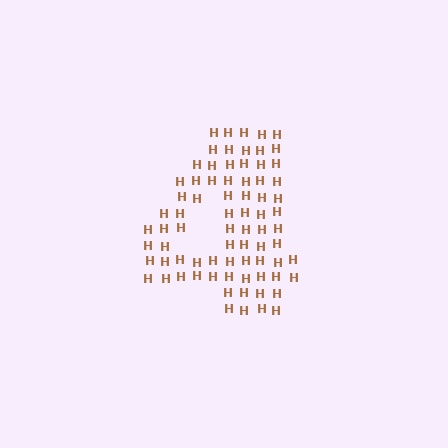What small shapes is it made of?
It is made of small letter H's.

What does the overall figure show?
The overall figure shows the digit 4.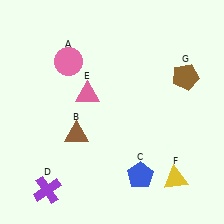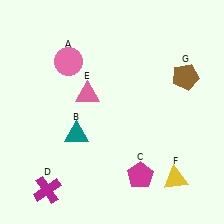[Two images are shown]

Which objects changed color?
B changed from brown to teal. C changed from blue to magenta. D changed from purple to magenta.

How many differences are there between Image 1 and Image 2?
There are 3 differences between the two images.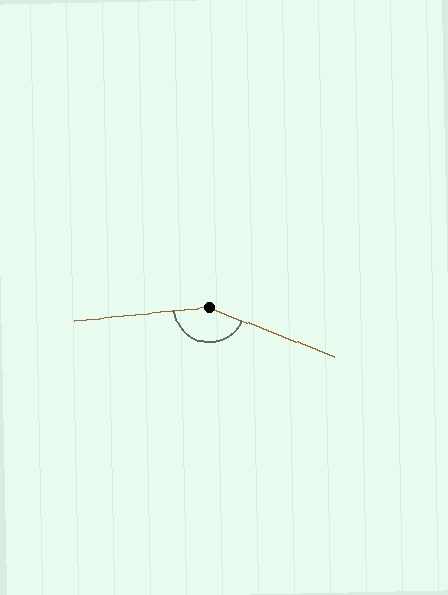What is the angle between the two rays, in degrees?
Approximately 153 degrees.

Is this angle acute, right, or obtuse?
It is obtuse.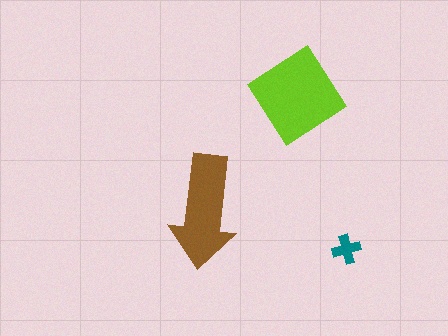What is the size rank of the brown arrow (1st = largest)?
2nd.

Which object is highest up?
The lime diamond is topmost.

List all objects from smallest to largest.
The teal cross, the brown arrow, the lime diamond.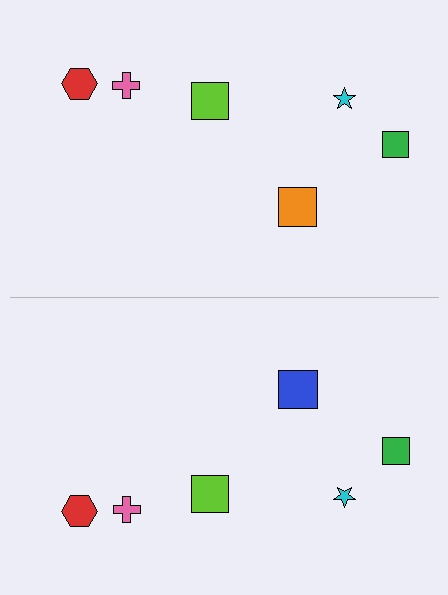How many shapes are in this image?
There are 12 shapes in this image.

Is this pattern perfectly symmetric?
No, the pattern is not perfectly symmetric. The blue square on the bottom side breaks the symmetry — its mirror counterpart is orange.